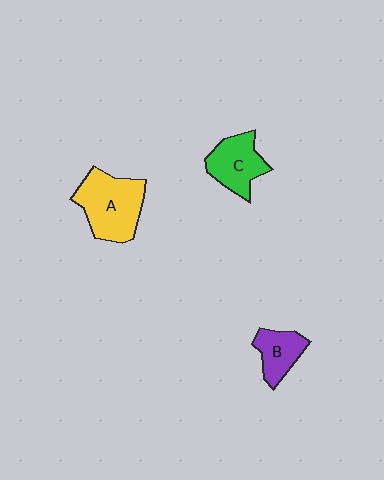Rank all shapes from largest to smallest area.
From largest to smallest: A (yellow), C (green), B (purple).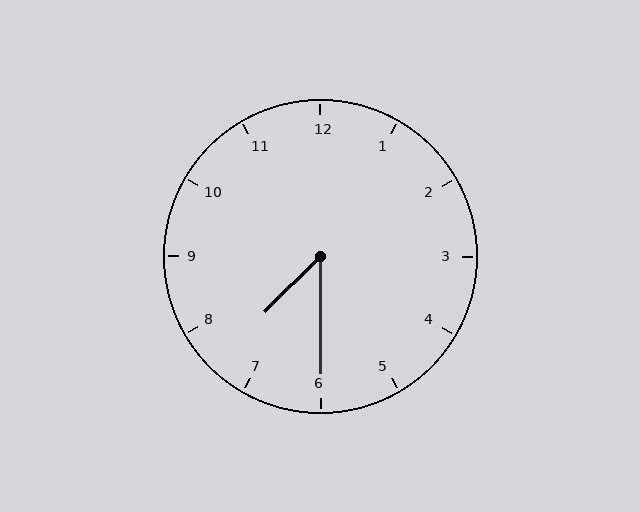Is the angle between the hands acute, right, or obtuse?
It is acute.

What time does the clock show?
7:30.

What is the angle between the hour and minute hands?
Approximately 45 degrees.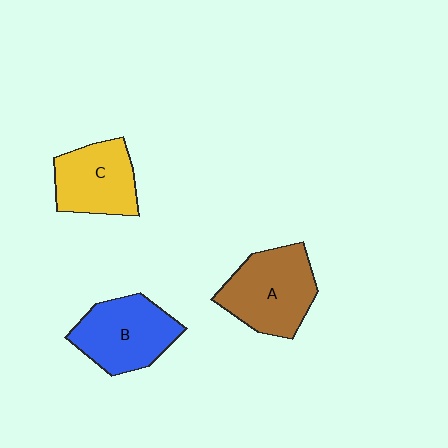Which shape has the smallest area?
Shape C (yellow).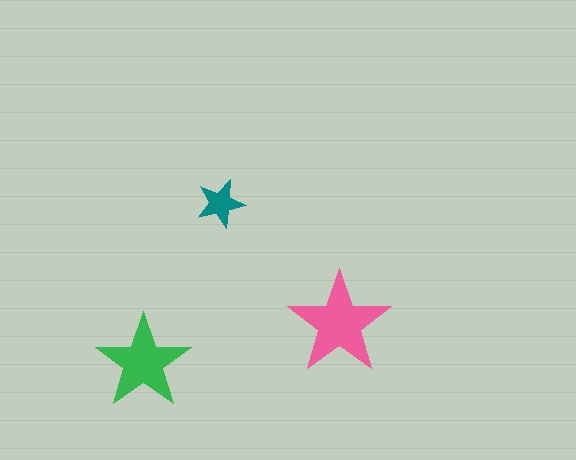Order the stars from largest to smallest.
the pink one, the green one, the teal one.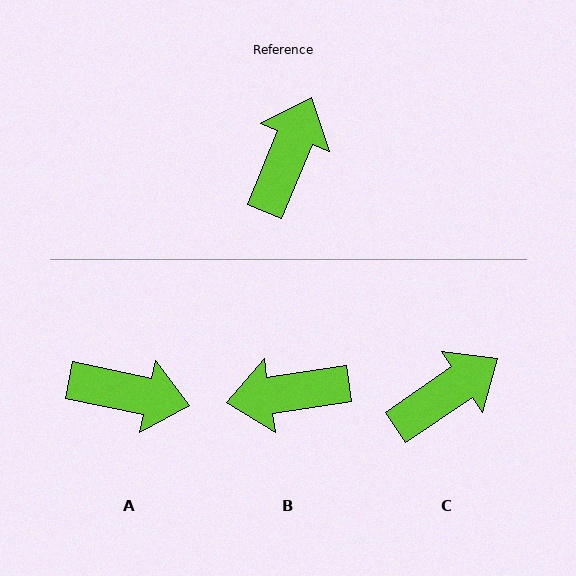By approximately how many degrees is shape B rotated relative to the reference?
Approximately 121 degrees counter-clockwise.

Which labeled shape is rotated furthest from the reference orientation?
B, about 121 degrees away.